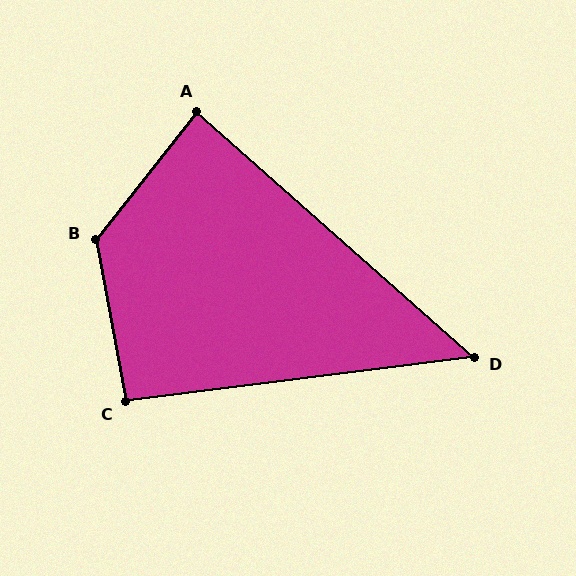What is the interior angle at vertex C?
Approximately 93 degrees (approximately right).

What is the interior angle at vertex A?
Approximately 87 degrees (approximately right).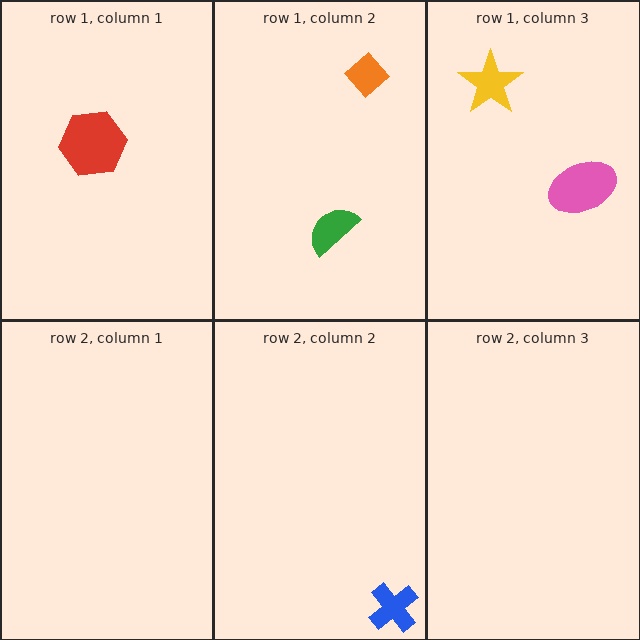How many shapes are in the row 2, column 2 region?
1.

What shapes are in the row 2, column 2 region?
The blue cross.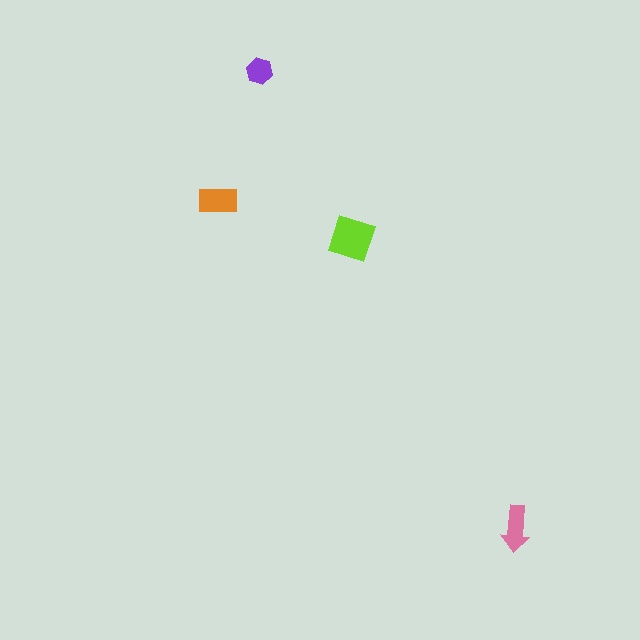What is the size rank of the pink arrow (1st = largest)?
3rd.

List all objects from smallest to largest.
The purple hexagon, the pink arrow, the orange rectangle, the lime diamond.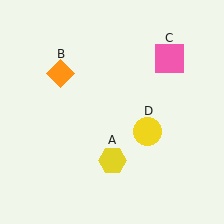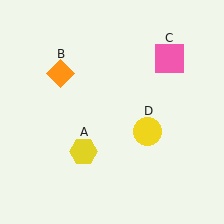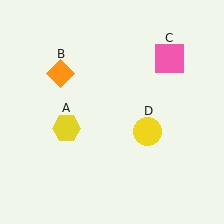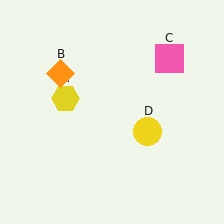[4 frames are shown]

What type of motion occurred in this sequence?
The yellow hexagon (object A) rotated clockwise around the center of the scene.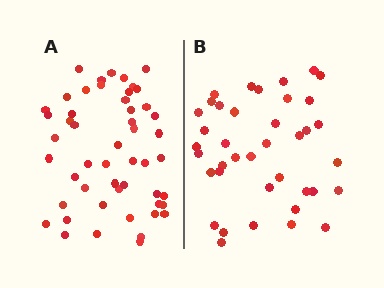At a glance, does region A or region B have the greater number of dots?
Region A (the left region) has more dots.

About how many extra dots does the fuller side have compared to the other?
Region A has roughly 12 or so more dots than region B.